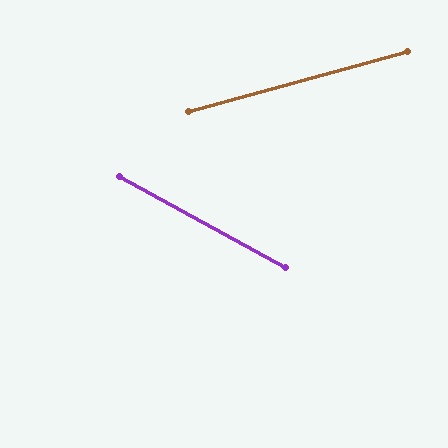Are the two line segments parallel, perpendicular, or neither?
Neither parallel nor perpendicular — they differ by about 44°.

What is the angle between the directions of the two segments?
Approximately 44 degrees.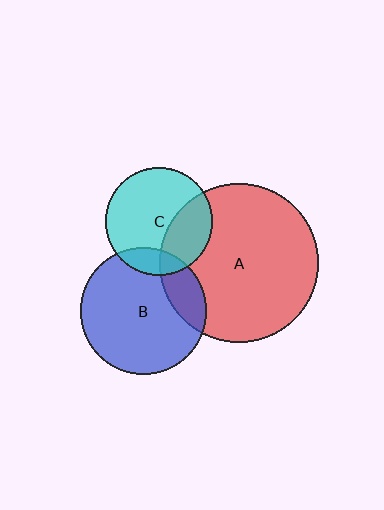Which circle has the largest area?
Circle A (red).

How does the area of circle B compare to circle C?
Approximately 1.4 times.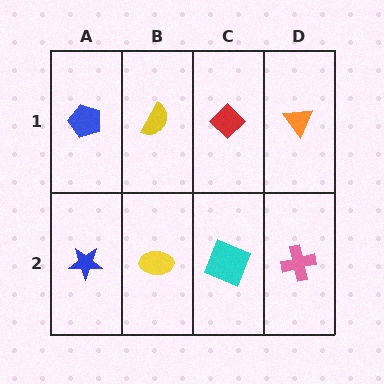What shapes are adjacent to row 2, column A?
A blue pentagon (row 1, column A), a yellow ellipse (row 2, column B).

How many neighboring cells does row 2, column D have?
2.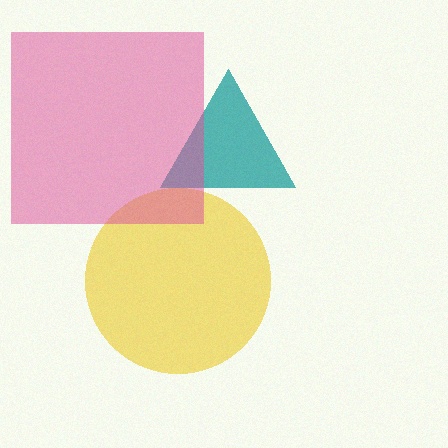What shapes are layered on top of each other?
The layered shapes are: a teal triangle, a yellow circle, a pink square.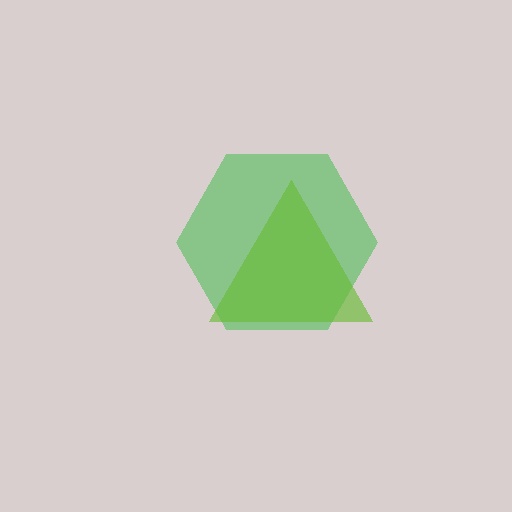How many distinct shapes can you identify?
There are 2 distinct shapes: a green hexagon, a lime triangle.